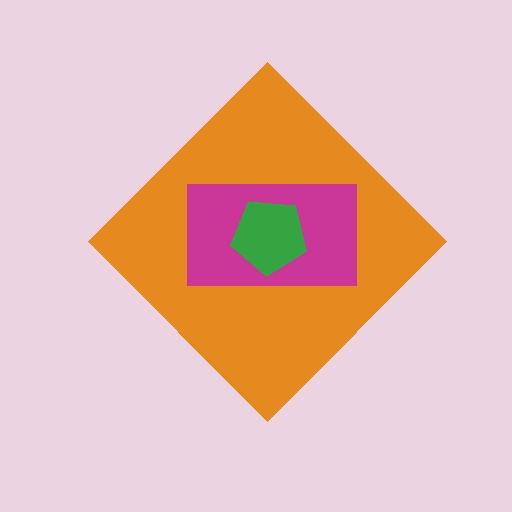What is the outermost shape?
The orange diamond.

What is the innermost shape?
The green pentagon.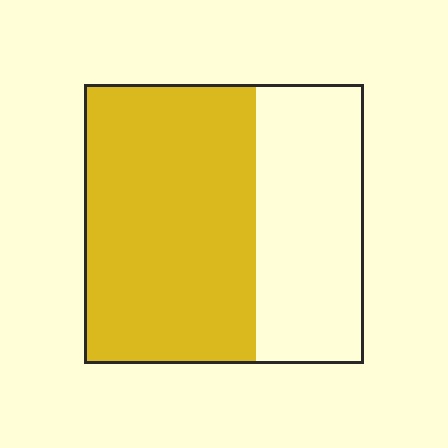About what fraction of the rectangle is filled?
About five eighths (5/8).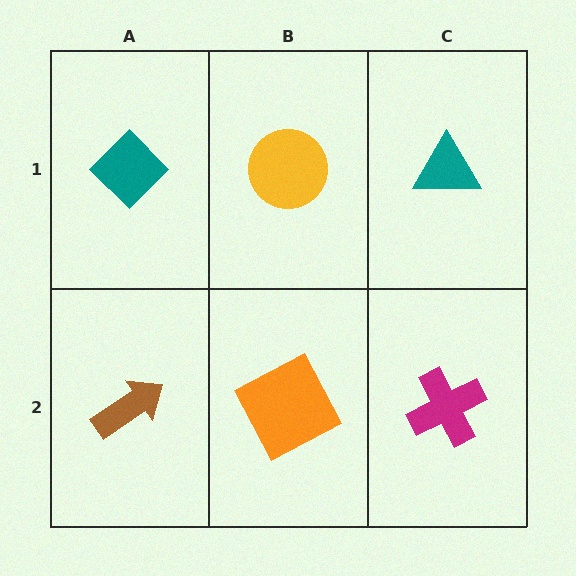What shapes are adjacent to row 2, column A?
A teal diamond (row 1, column A), an orange square (row 2, column B).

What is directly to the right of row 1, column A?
A yellow circle.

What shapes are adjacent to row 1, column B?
An orange square (row 2, column B), a teal diamond (row 1, column A), a teal triangle (row 1, column C).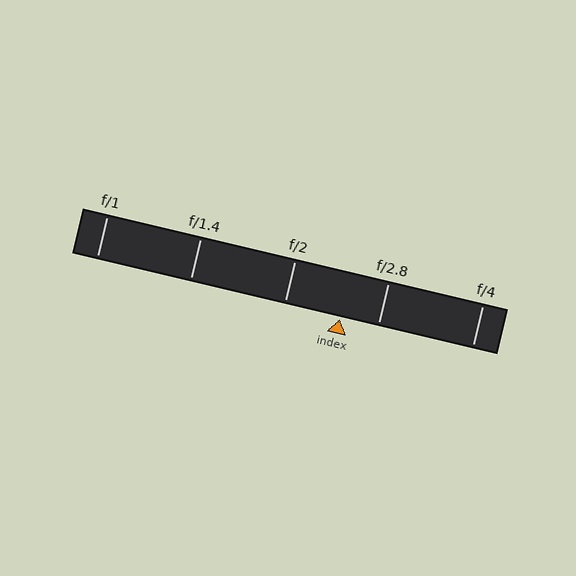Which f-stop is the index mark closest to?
The index mark is closest to f/2.8.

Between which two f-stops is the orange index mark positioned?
The index mark is between f/2 and f/2.8.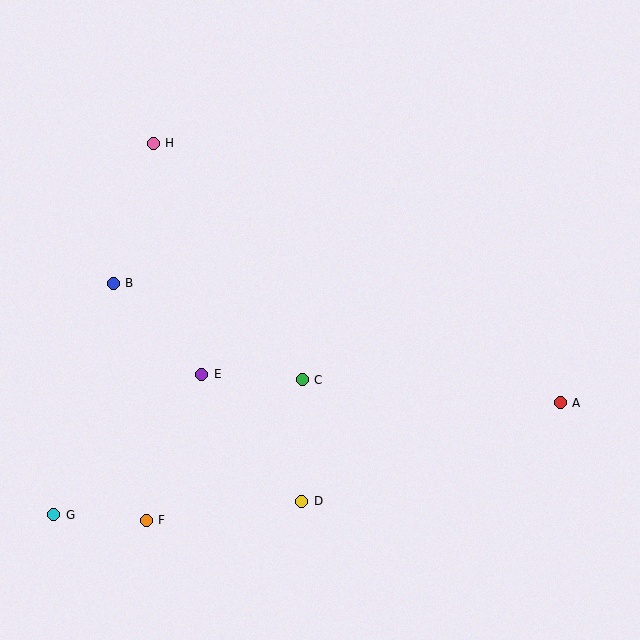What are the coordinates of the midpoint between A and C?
The midpoint between A and C is at (431, 391).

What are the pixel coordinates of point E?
Point E is at (202, 374).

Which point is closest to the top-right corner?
Point A is closest to the top-right corner.